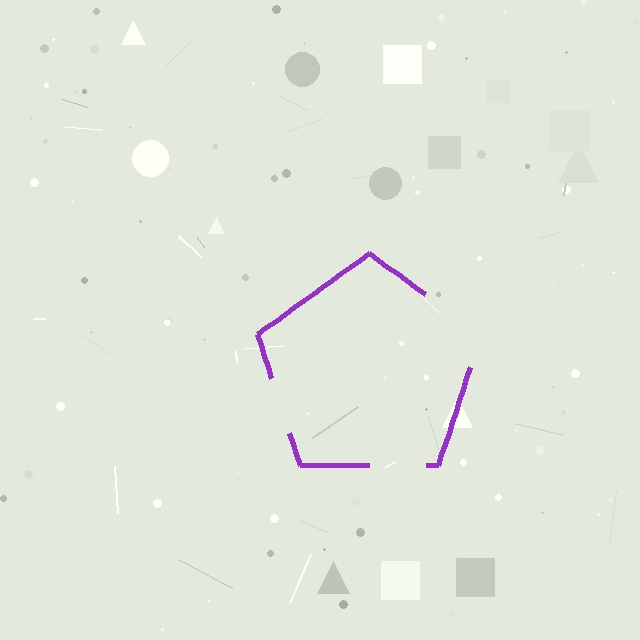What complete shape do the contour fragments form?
The contour fragments form a pentagon.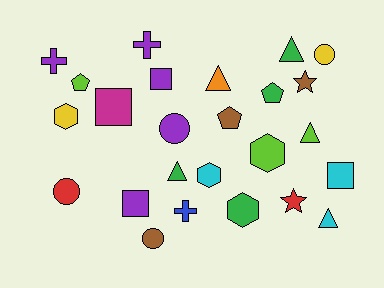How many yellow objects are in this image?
There are 2 yellow objects.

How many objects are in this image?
There are 25 objects.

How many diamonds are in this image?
There are no diamonds.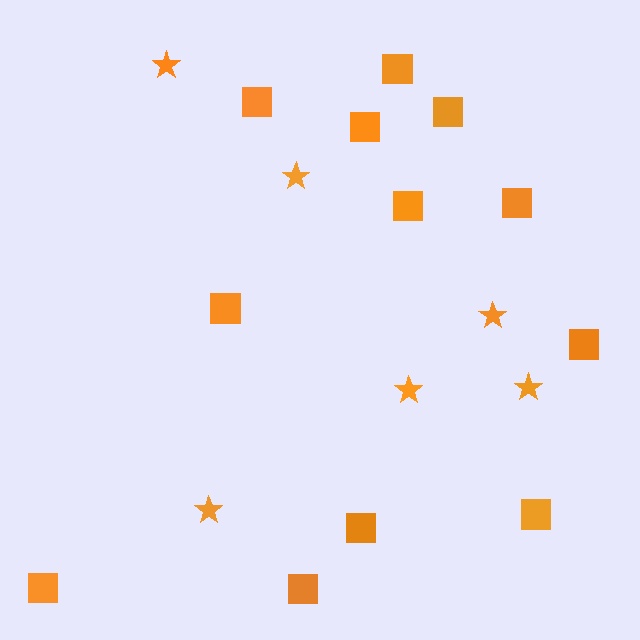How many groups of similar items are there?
There are 2 groups: one group of stars (6) and one group of squares (12).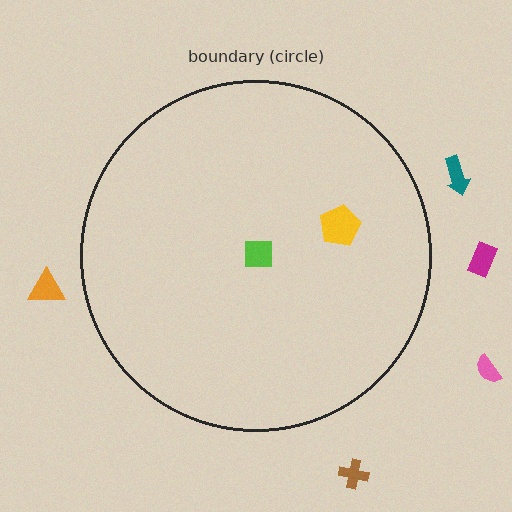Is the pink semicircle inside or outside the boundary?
Outside.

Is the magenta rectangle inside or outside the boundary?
Outside.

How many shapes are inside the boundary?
2 inside, 5 outside.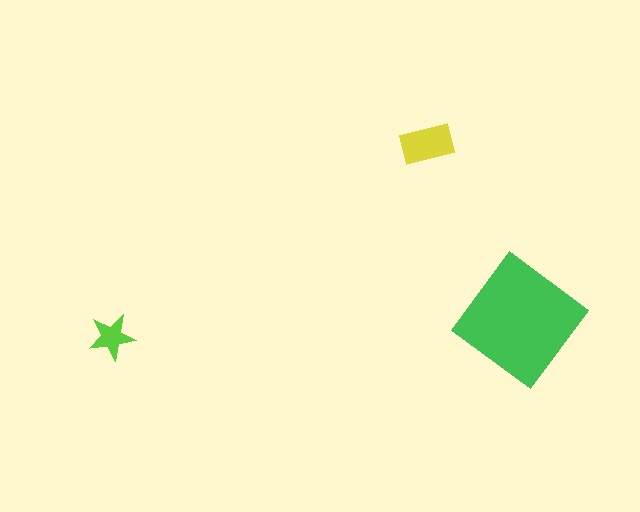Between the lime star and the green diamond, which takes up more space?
The green diamond.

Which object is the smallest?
The lime star.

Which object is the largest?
The green diamond.